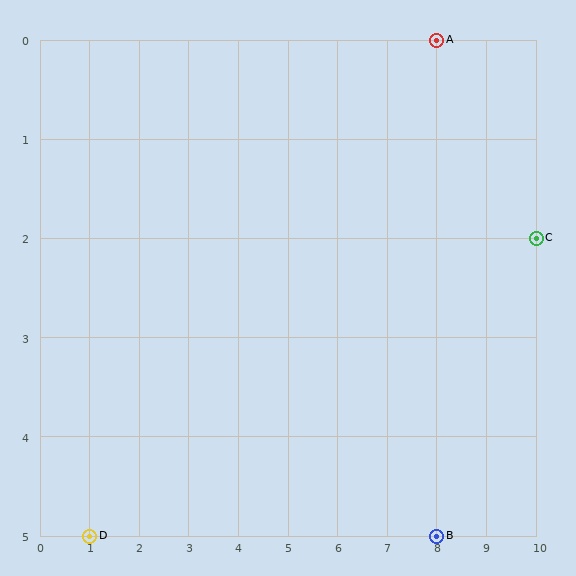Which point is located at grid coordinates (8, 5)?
Point B is at (8, 5).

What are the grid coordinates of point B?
Point B is at grid coordinates (8, 5).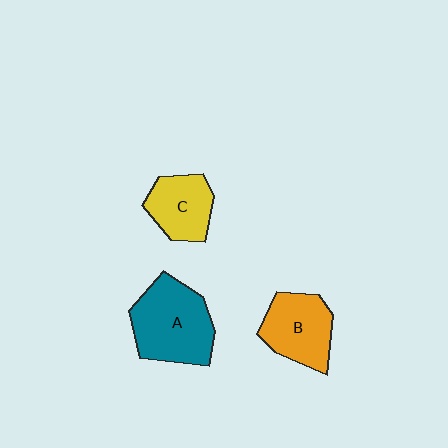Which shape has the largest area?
Shape A (teal).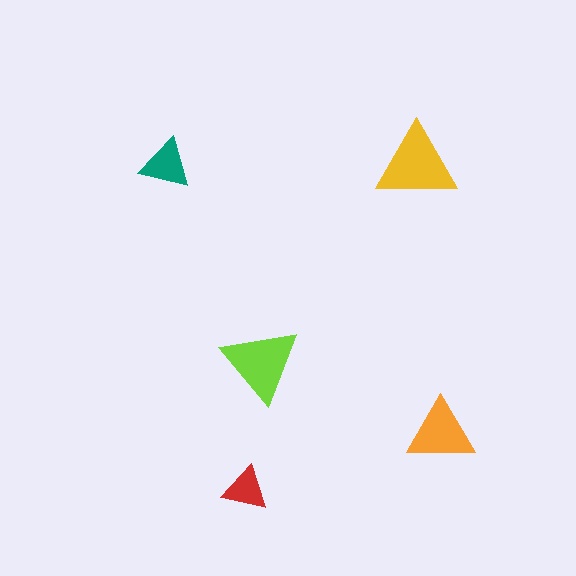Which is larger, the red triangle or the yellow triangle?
The yellow one.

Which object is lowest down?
The red triangle is bottommost.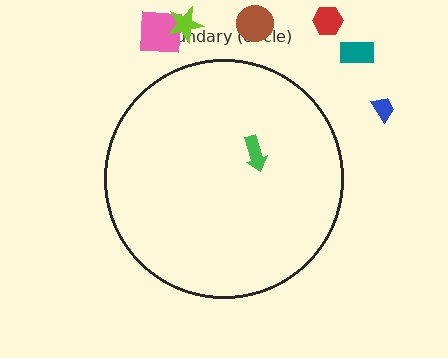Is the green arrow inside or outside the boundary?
Inside.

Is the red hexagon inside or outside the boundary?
Outside.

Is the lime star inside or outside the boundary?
Outside.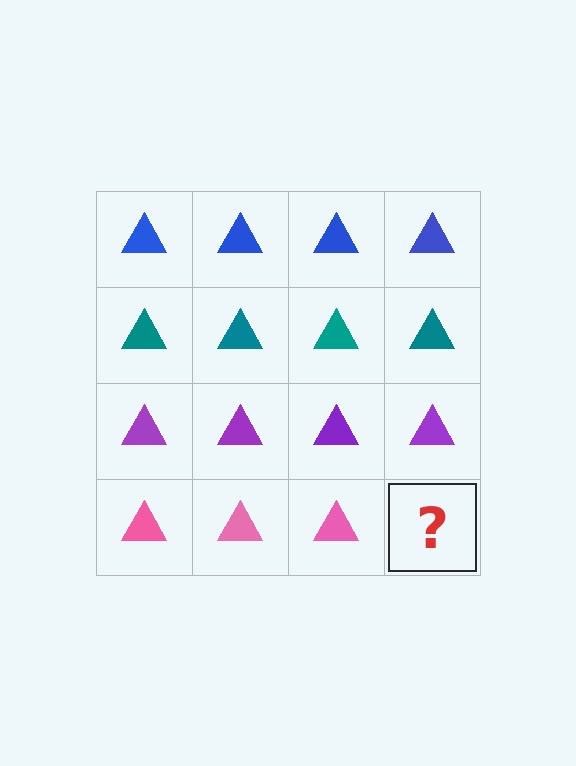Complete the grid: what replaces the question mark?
The question mark should be replaced with a pink triangle.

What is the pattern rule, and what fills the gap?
The rule is that each row has a consistent color. The gap should be filled with a pink triangle.